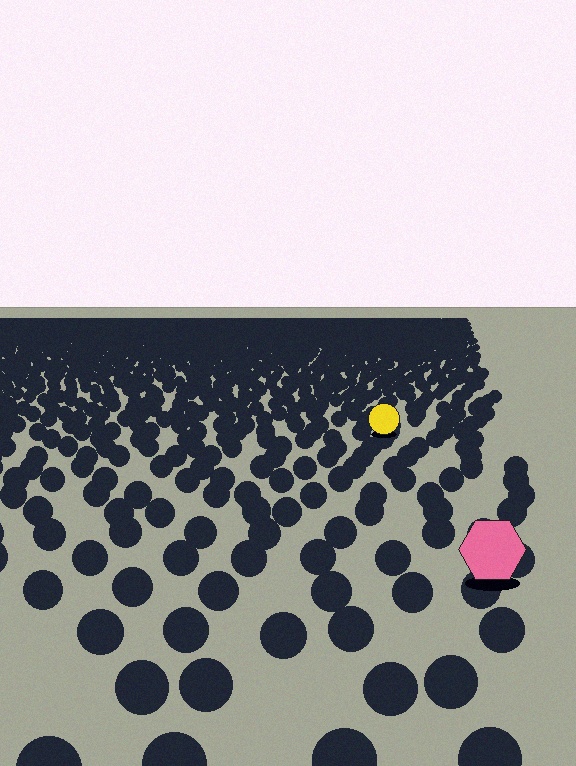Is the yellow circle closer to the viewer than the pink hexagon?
No. The pink hexagon is closer — you can tell from the texture gradient: the ground texture is coarser near it.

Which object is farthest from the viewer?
The yellow circle is farthest from the viewer. It appears smaller and the ground texture around it is denser.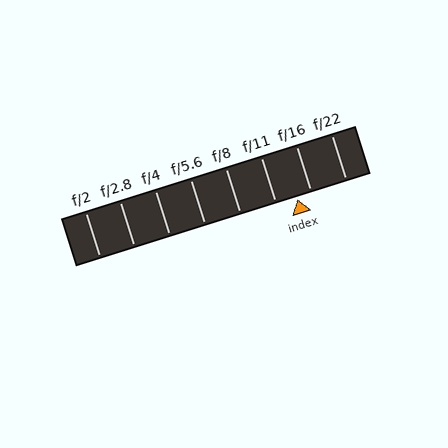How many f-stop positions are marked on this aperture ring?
There are 8 f-stop positions marked.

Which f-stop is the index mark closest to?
The index mark is closest to f/16.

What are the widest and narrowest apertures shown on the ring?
The widest aperture shown is f/2 and the narrowest is f/22.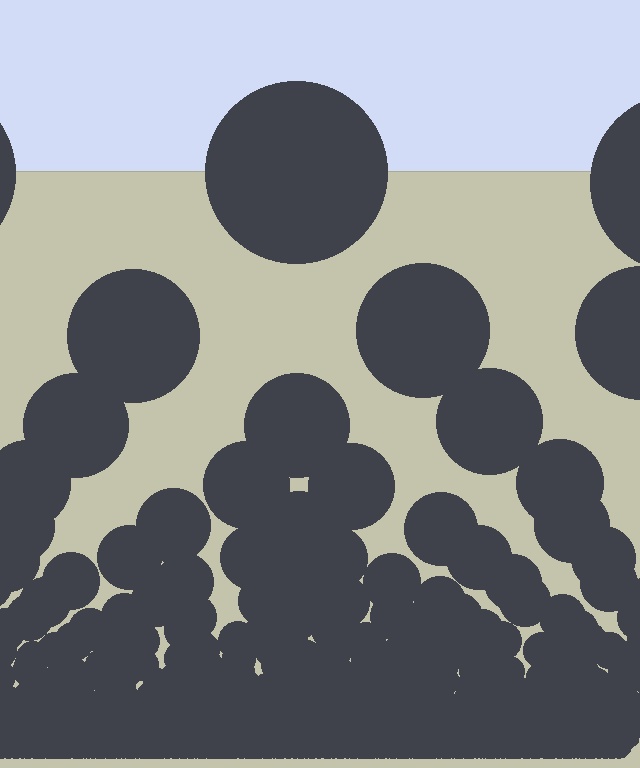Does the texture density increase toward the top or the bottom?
Density increases toward the bottom.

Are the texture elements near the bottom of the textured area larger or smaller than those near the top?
Smaller. The gradient is inverted — elements near the bottom are smaller and denser.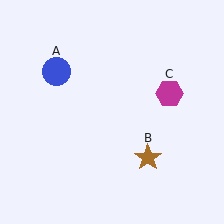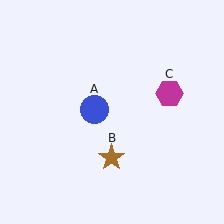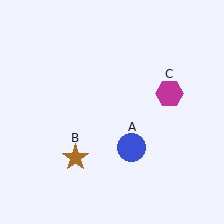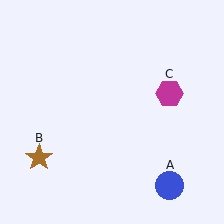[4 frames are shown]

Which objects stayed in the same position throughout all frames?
Magenta hexagon (object C) remained stationary.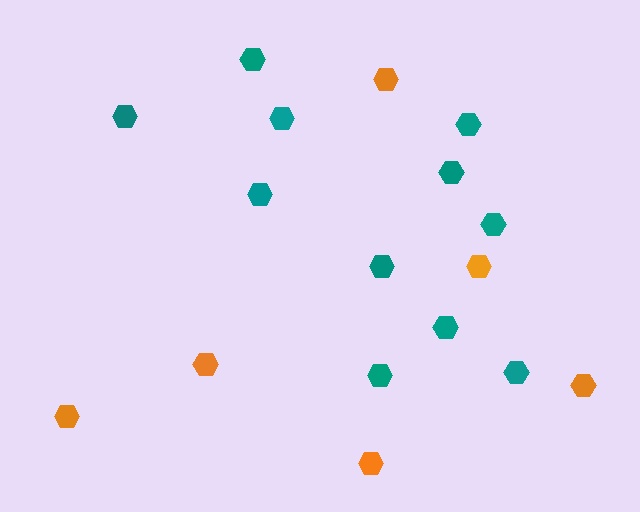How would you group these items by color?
There are 2 groups: one group of teal hexagons (11) and one group of orange hexagons (6).